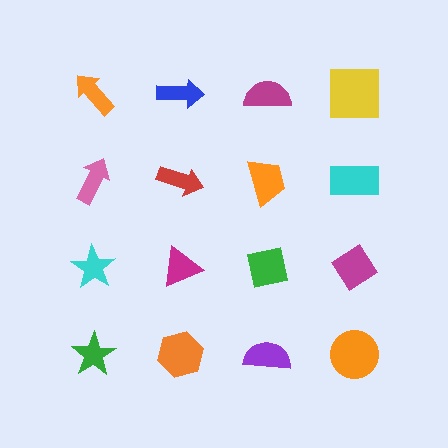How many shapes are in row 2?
4 shapes.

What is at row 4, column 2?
An orange hexagon.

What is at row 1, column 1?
An orange arrow.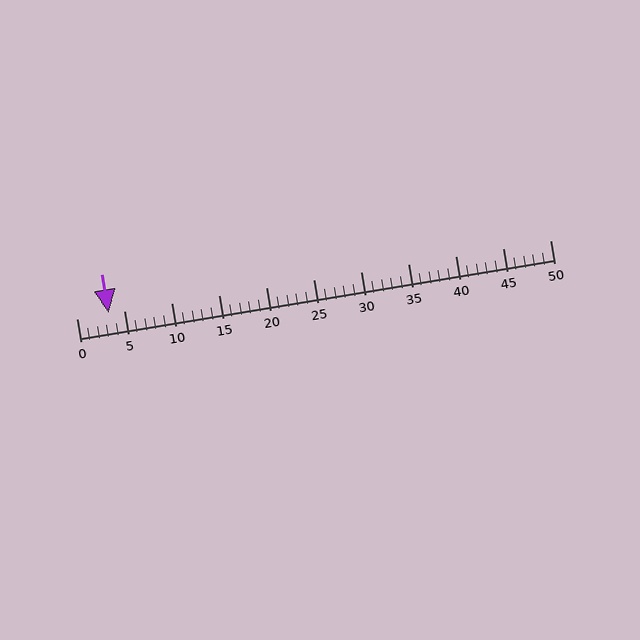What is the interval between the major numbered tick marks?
The major tick marks are spaced 5 units apart.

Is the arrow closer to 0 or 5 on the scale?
The arrow is closer to 5.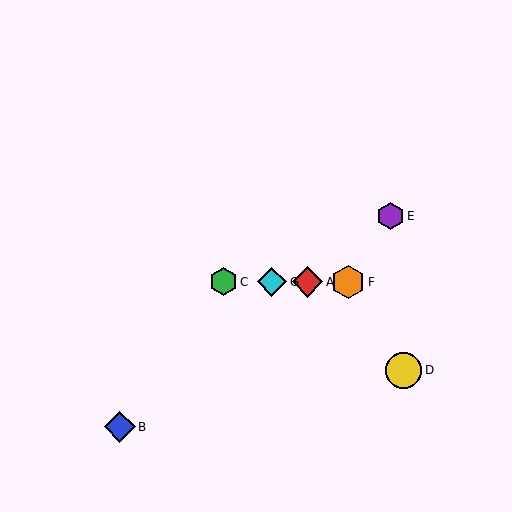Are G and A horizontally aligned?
Yes, both are at y≈282.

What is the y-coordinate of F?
Object F is at y≈282.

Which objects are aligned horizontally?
Objects A, C, F, G are aligned horizontally.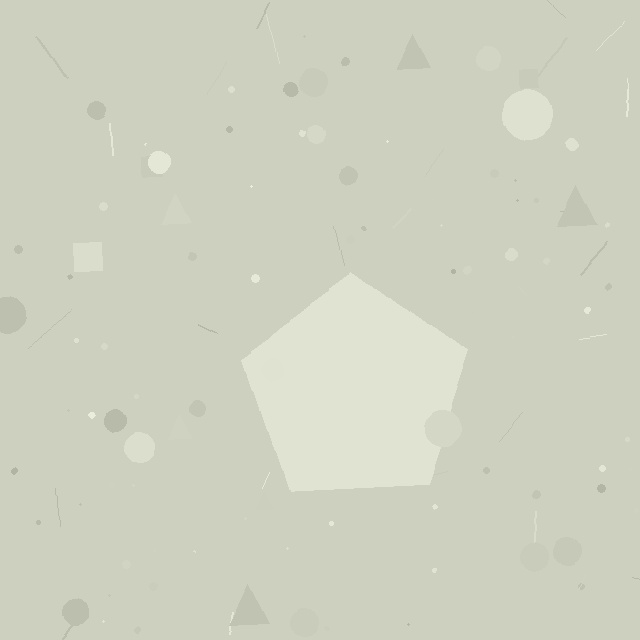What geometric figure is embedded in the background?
A pentagon is embedded in the background.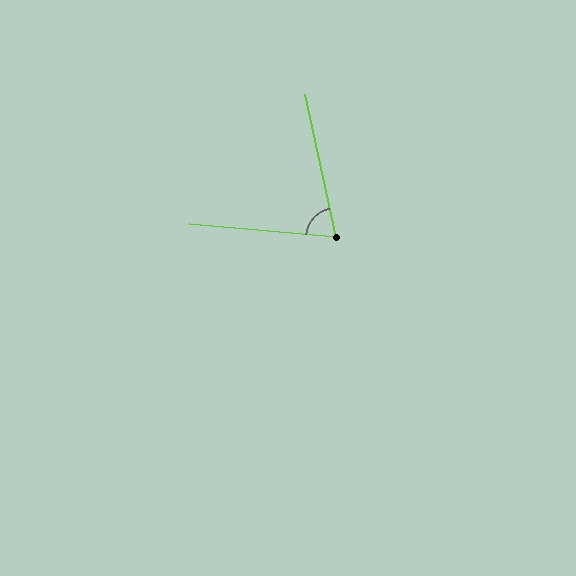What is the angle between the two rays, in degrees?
Approximately 73 degrees.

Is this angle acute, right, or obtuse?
It is acute.